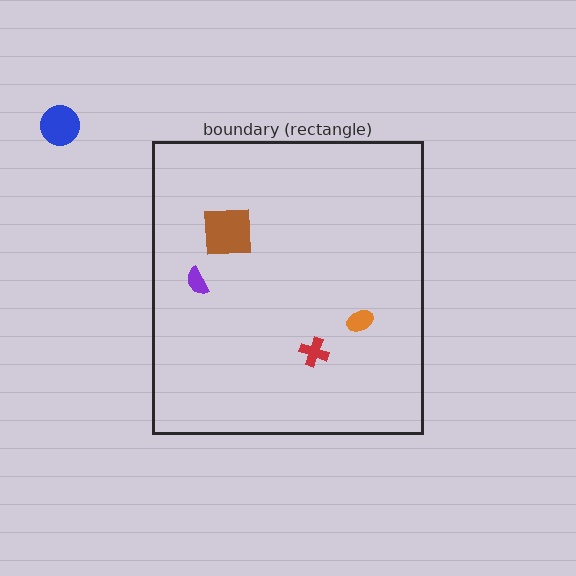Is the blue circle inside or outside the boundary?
Outside.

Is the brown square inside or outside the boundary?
Inside.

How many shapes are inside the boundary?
4 inside, 1 outside.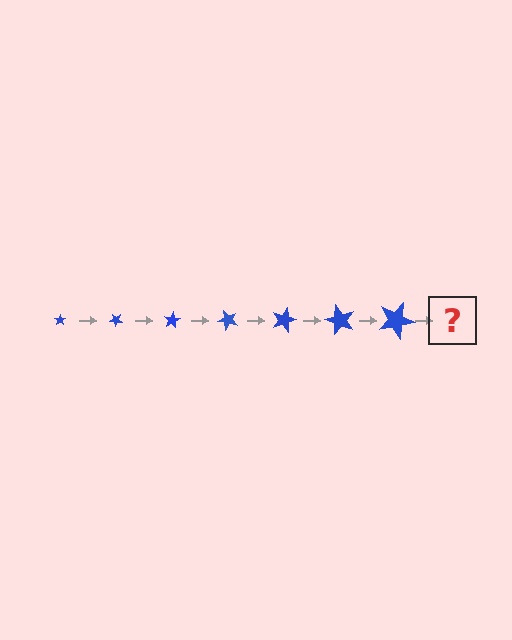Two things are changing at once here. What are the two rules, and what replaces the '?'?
The two rules are that the star grows larger each step and it rotates 40 degrees each step. The '?' should be a star, larger than the previous one and rotated 280 degrees from the start.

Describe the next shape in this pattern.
It should be a star, larger than the previous one and rotated 280 degrees from the start.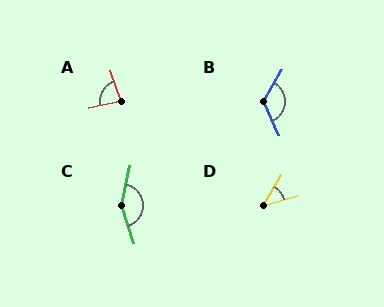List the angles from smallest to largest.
D (43°), A (82°), B (125°), C (149°).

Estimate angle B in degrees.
Approximately 125 degrees.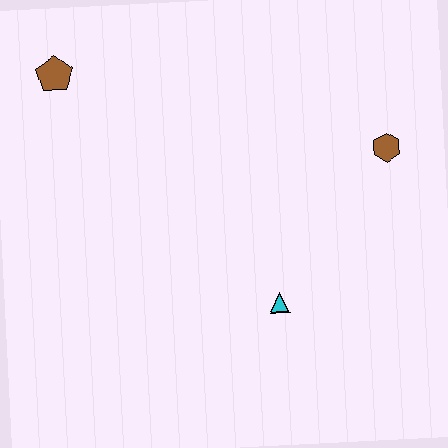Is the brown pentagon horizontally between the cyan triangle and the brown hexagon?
No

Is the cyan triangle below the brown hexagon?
Yes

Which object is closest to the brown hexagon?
The cyan triangle is closest to the brown hexagon.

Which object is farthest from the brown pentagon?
The brown hexagon is farthest from the brown pentagon.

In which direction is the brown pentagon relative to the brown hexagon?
The brown pentagon is to the left of the brown hexagon.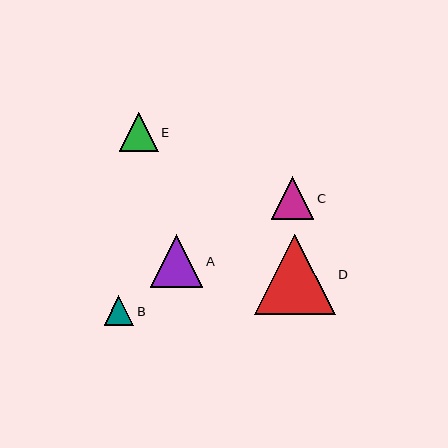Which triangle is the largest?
Triangle D is the largest with a size of approximately 81 pixels.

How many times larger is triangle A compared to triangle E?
Triangle A is approximately 1.4 times the size of triangle E.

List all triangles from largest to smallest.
From largest to smallest: D, A, C, E, B.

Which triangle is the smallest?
Triangle B is the smallest with a size of approximately 29 pixels.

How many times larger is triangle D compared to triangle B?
Triangle D is approximately 2.7 times the size of triangle B.